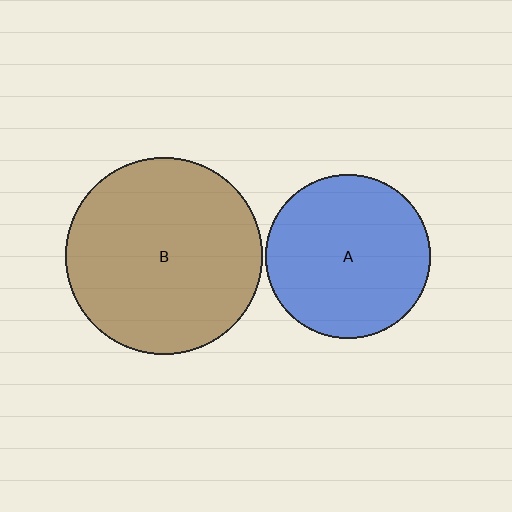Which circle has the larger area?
Circle B (brown).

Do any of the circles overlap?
No, none of the circles overlap.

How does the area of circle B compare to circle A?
Approximately 1.4 times.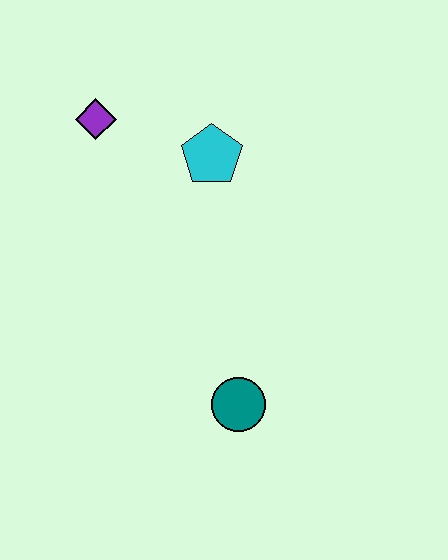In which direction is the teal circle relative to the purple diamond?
The teal circle is below the purple diamond.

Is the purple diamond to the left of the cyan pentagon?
Yes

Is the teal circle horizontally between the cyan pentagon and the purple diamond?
No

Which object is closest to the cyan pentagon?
The purple diamond is closest to the cyan pentagon.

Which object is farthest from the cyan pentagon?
The teal circle is farthest from the cyan pentagon.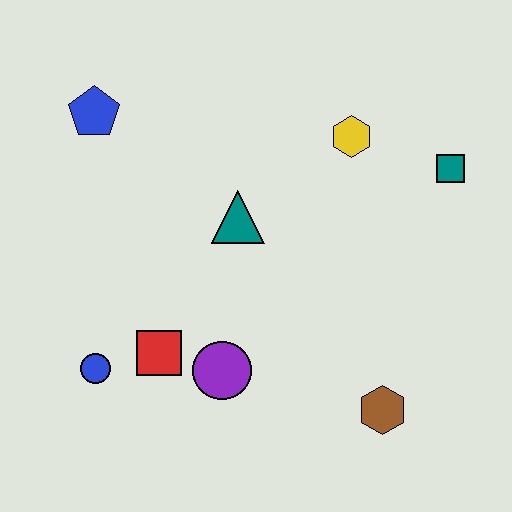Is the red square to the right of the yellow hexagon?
No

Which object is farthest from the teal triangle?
The brown hexagon is farthest from the teal triangle.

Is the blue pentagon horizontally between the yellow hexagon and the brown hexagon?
No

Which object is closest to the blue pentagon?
The teal triangle is closest to the blue pentagon.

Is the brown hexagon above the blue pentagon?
No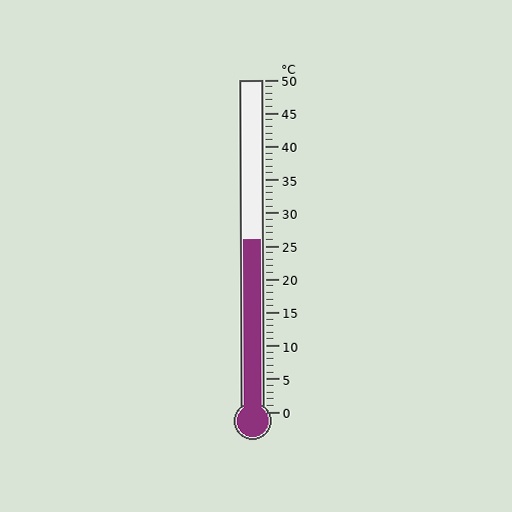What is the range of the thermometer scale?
The thermometer scale ranges from 0°C to 50°C.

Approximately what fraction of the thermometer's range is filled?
The thermometer is filled to approximately 50% of its range.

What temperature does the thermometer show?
The thermometer shows approximately 26°C.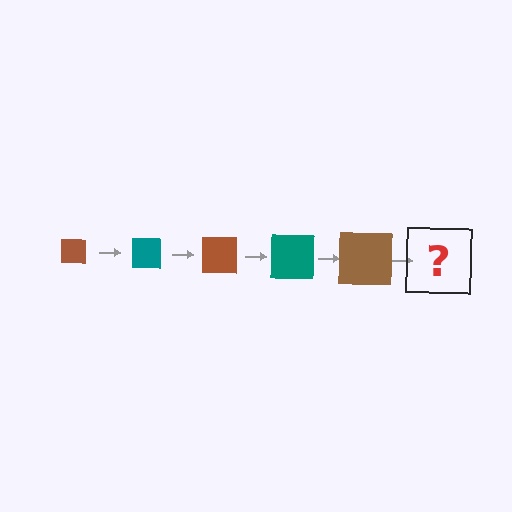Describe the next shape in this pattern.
It should be a teal square, larger than the previous one.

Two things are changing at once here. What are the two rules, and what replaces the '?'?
The two rules are that the square grows larger each step and the color cycles through brown and teal. The '?' should be a teal square, larger than the previous one.